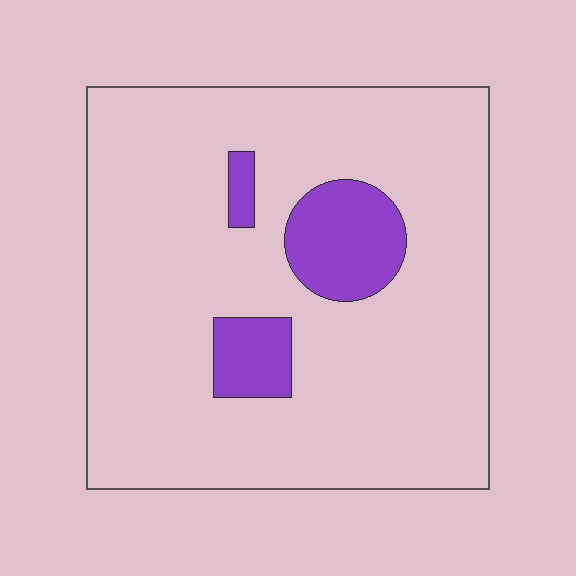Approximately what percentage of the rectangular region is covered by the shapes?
Approximately 10%.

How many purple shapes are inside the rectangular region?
3.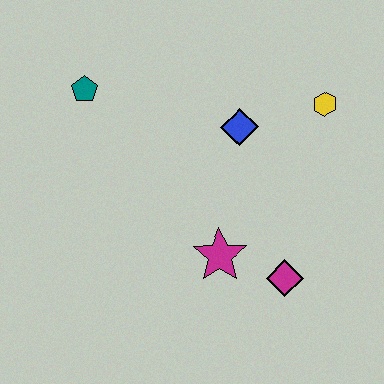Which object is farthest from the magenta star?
The teal pentagon is farthest from the magenta star.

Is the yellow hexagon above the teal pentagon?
No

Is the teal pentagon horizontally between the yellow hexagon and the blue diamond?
No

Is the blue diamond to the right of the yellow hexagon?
No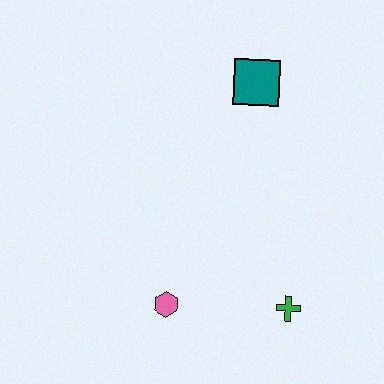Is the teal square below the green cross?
No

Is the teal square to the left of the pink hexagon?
No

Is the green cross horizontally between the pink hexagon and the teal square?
No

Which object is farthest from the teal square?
The pink hexagon is farthest from the teal square.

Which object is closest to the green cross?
The pink hexagon is closest to the green cross.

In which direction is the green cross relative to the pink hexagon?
The green cross is to the right of the pink hexagon.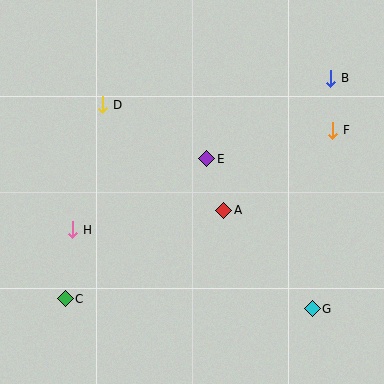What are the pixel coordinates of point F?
Point F is at (333, 130).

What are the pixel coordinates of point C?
Point C is at (65, 299).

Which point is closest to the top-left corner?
Point D is closest to the top-left corner.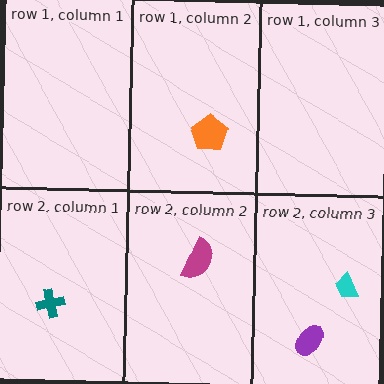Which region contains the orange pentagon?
The row 1, column 2 region.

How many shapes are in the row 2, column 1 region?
1.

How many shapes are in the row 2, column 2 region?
1.